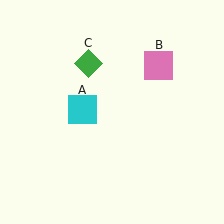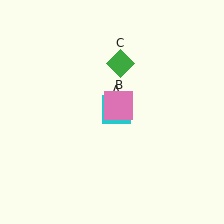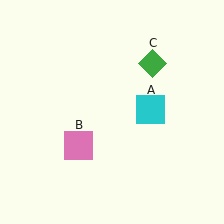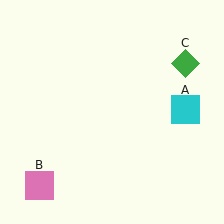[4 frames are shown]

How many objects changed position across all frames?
3 objects changed position: cyan square (object A), pink square (object B), green diamond (object C).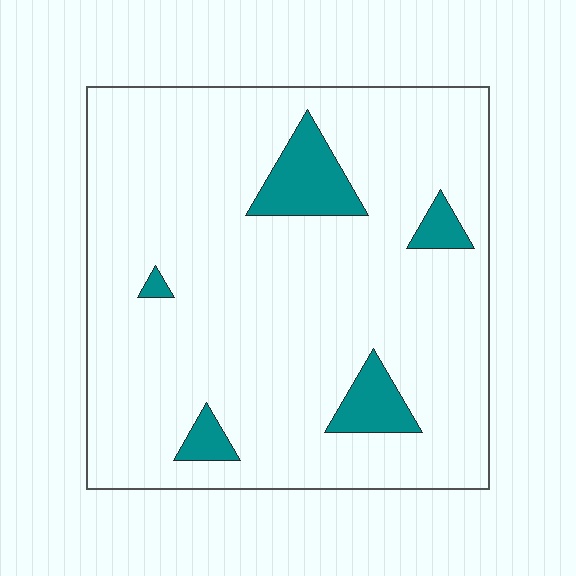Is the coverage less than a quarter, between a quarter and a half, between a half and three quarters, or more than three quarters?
Less than a quarter.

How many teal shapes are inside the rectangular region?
5.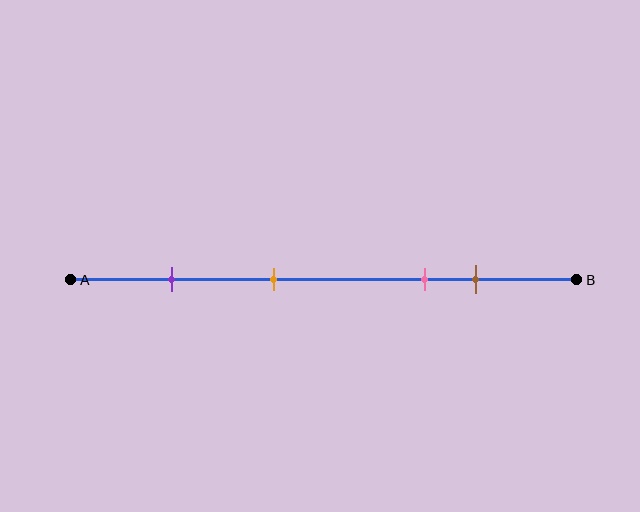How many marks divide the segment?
There are 4 marks dividing the segment.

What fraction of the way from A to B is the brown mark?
The brown mark is approximately 80% (0.8) of the way from A to B.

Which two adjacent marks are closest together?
The pink and brown marks are the closest adjacent pair.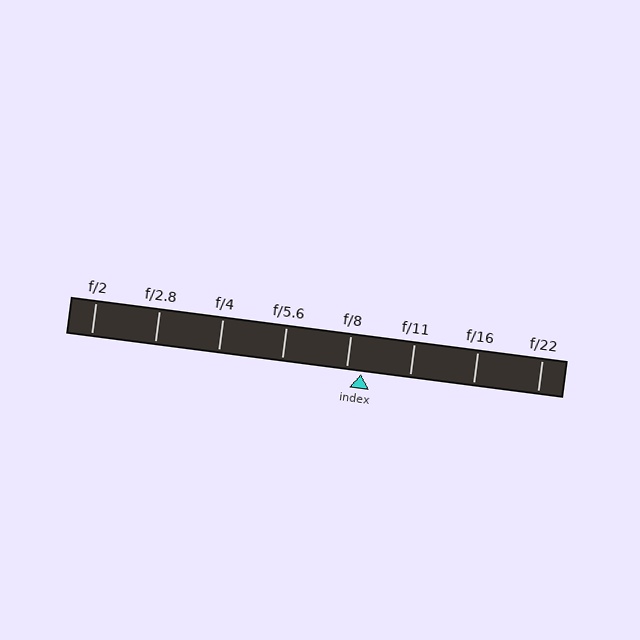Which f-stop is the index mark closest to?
The index mark is closest to f/8.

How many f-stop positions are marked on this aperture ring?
There are 8 f-stop positions marked.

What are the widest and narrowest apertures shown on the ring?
The widest aperture shown is f/2 and the narrowest is f/22.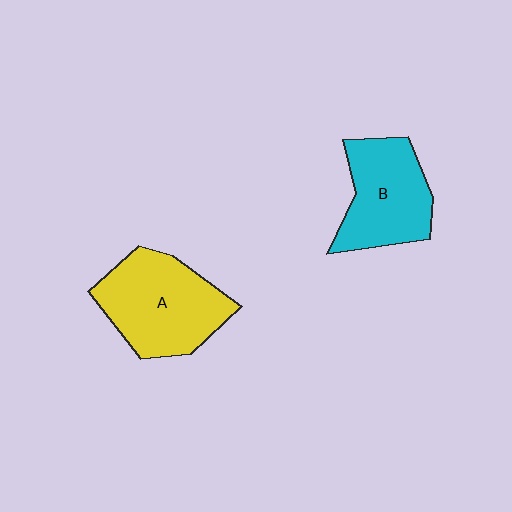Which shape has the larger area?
Shape A (yellow).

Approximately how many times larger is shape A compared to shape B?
Approximately 1.2 times.